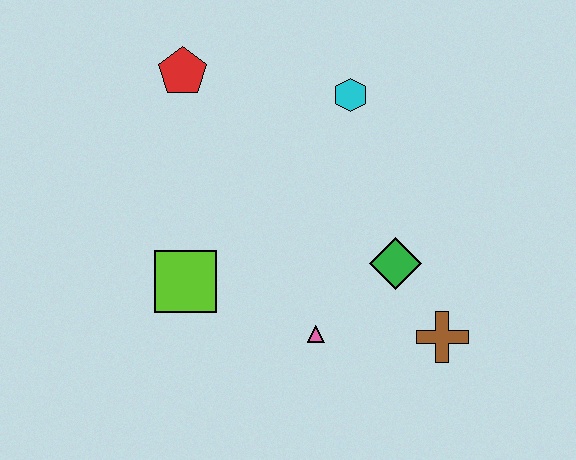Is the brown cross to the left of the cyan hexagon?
No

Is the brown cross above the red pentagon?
No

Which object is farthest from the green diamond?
The red pentagon is farthest from the green diamond.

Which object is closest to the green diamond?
The brown cross is closest to the green diamond.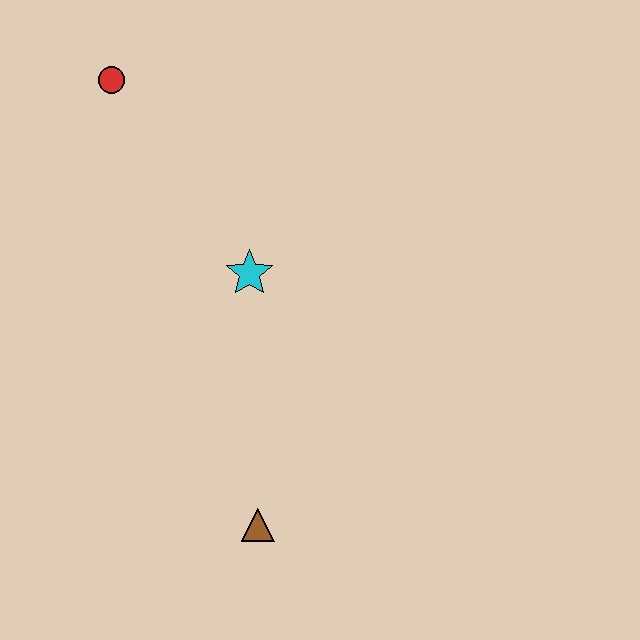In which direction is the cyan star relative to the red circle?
The cyan star is below the red circle.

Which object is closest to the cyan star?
The red circle is closest to the cyan star.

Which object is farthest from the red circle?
The brown triangle is farthest from the red circle.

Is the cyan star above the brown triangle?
Yes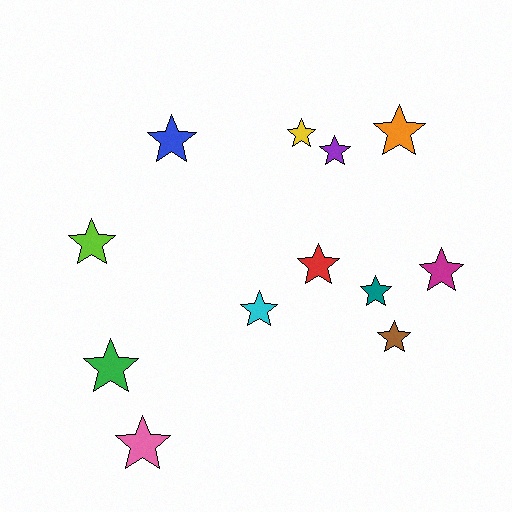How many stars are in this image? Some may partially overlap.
There are 12 stars.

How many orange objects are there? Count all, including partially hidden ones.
There is 1 orange object.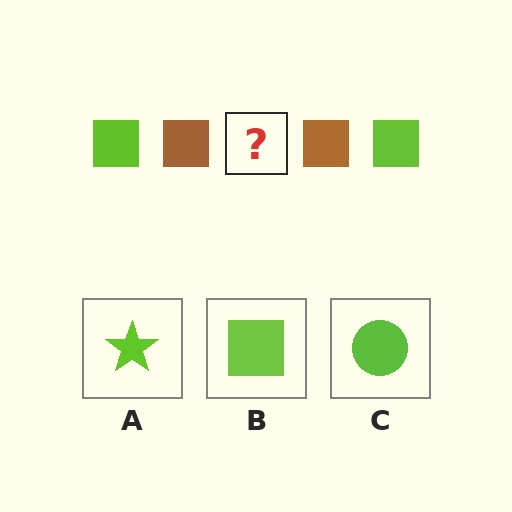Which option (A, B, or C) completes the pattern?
B.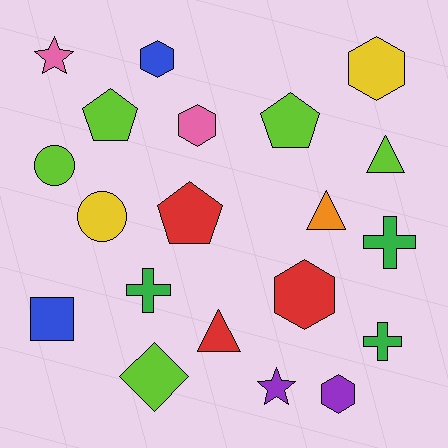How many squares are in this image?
There is 1 square.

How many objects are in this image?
There are 20 objects.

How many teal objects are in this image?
There are no teal objects.